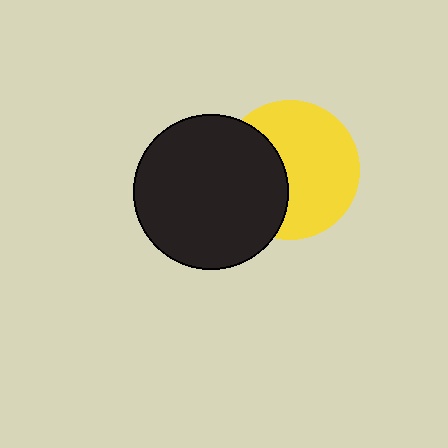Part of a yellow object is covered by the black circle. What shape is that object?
It is a circle.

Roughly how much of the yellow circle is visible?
About half of it is visible (roughly 63%).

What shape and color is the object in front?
The object in front is a black circle.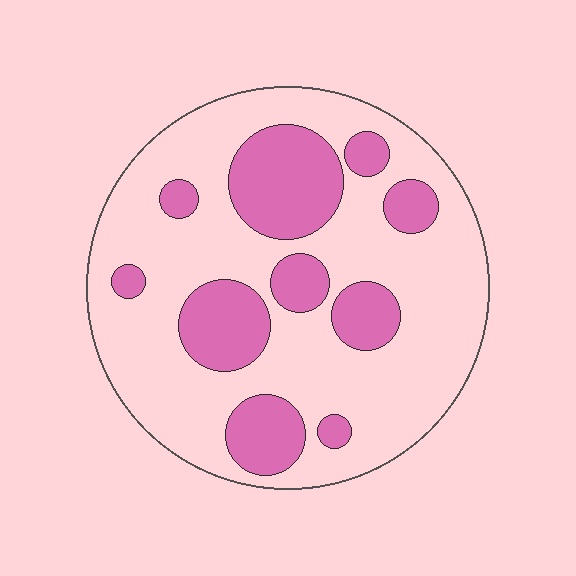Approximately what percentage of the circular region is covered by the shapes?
Approximately 30%.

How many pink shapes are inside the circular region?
10.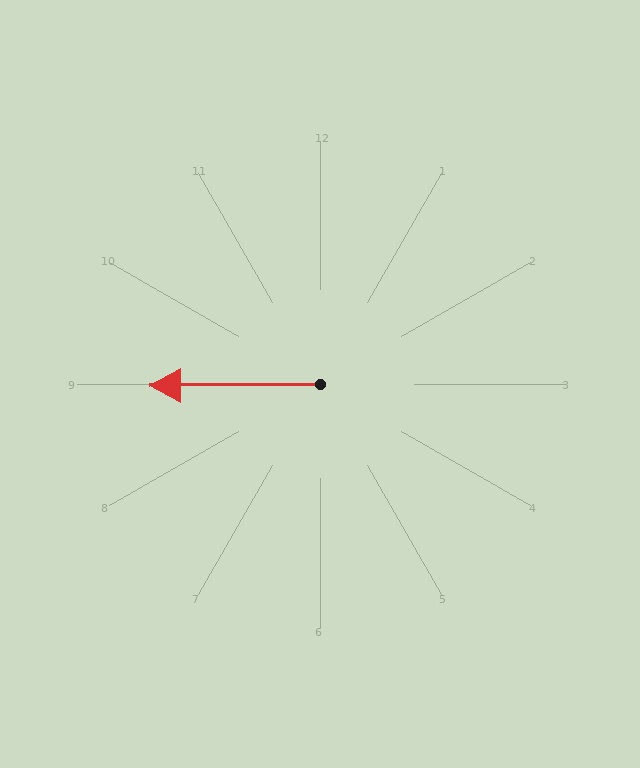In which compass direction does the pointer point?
West.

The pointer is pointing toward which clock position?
Roughly 9 o'clock.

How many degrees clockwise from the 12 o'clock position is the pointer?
Approximately 270 degrees.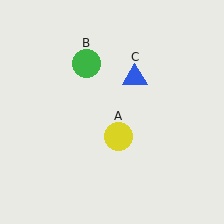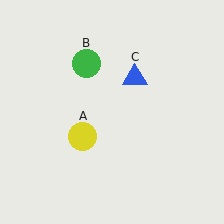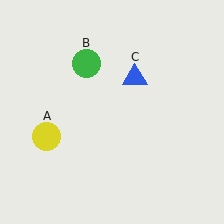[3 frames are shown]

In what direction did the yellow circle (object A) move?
The yellow circle (object A) moved left.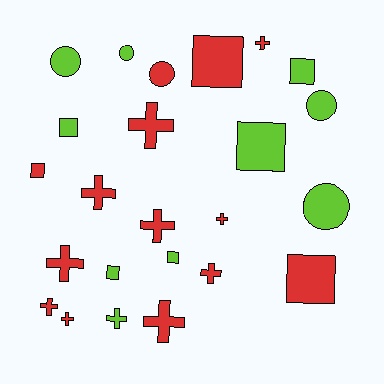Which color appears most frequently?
Red, with 14 objects.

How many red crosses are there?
There are 10 red crosses.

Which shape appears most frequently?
Cross, with 11 objects.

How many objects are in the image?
There are 24 objects.